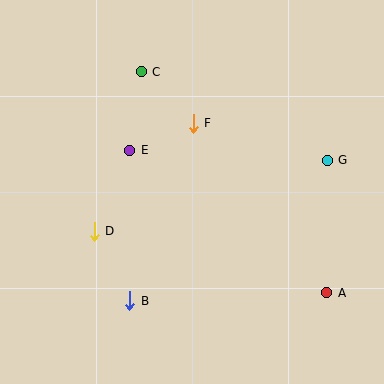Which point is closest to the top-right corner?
Point G is closest to the top-right corner.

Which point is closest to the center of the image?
Point F at (193, 123) is closest to the center.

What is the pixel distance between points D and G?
The distance between D and G is 244 pixels.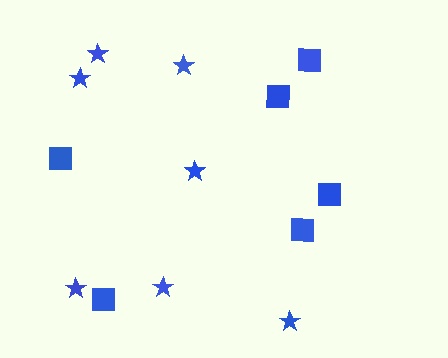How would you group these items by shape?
There are 2 groups: one group of squares (6) and one group of stars (7).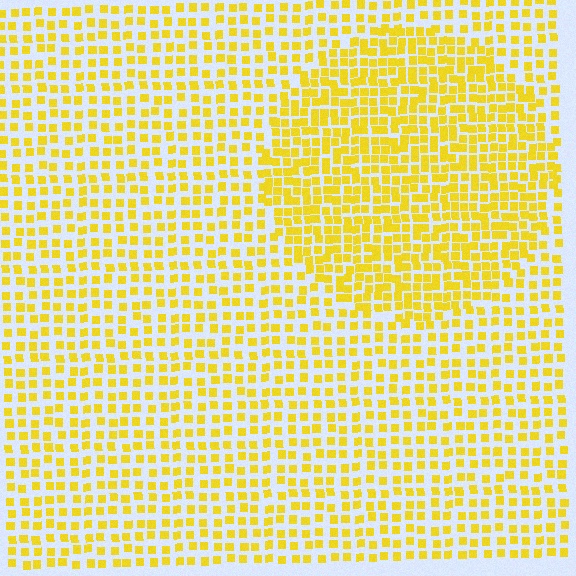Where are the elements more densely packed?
The elements are more densely packed inside the circle boundary.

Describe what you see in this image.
The image contains small yellow elements arranged at two different densities. A circle-shaped region is visible where the elements are more densely packed than the surrounding area.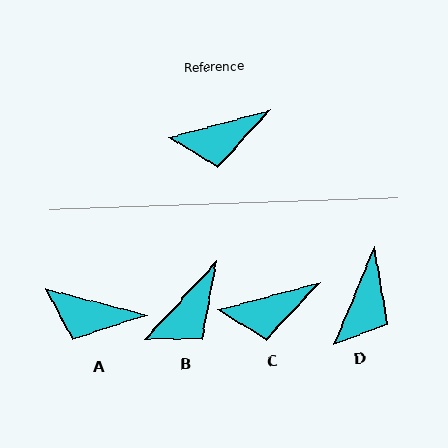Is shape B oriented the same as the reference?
No, it is off by about 32 degrees.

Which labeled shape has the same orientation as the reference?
C.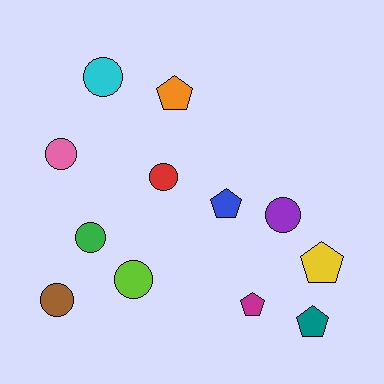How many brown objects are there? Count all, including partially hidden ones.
There is 1 brown object.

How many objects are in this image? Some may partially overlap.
There are 12 objects.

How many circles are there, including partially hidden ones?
There are 7 circles.